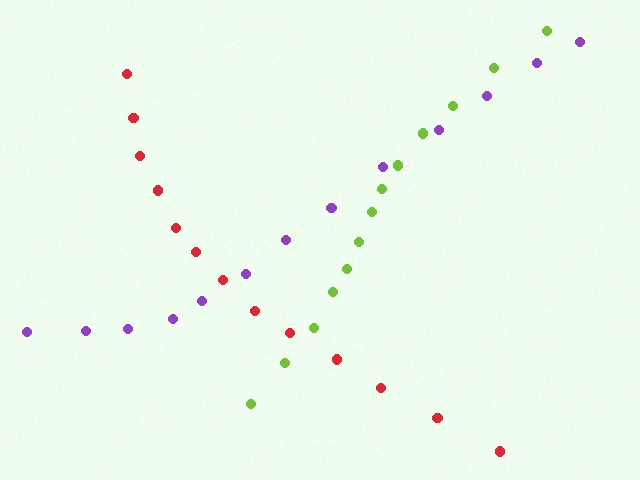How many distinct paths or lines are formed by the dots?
There are 3 distinct paths.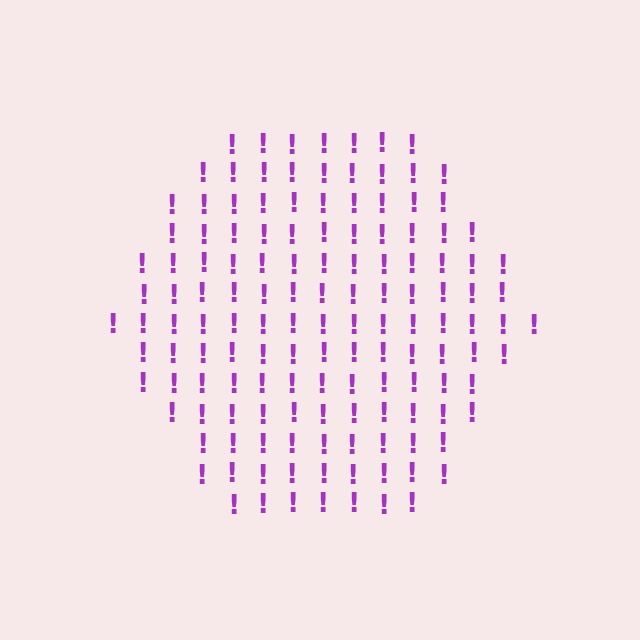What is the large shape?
The large shape is a hexagon.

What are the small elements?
The small elements are exclamation marks.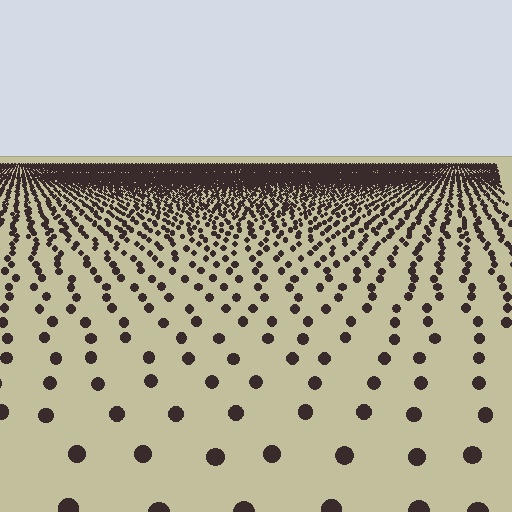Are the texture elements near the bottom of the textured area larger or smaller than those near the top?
Larger. Near the bottom, elements are closer to the viewer and appear at a bigger on-screen size.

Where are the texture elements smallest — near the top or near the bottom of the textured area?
Near the top.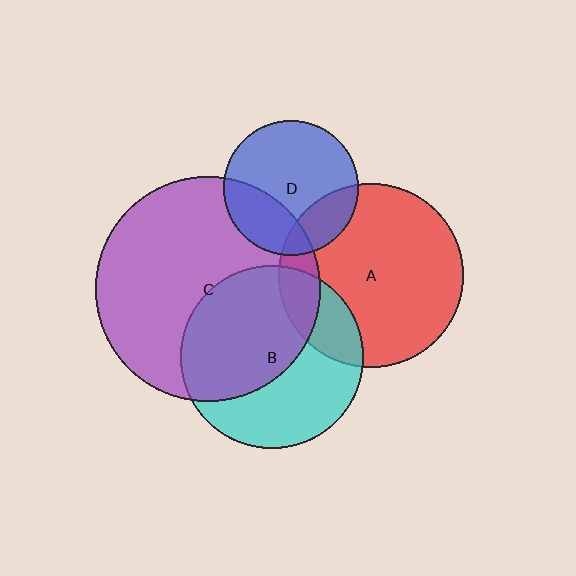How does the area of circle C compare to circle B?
Approximately 1.5 times.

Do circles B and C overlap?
Yes.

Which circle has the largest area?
Circle C (purple).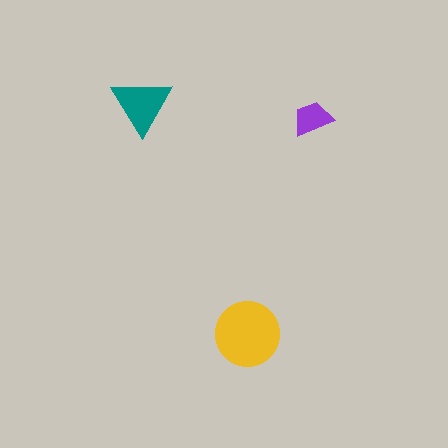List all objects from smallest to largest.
The purple trapezoid, the teal triangle, the yellow circle.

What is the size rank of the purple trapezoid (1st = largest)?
3rd.